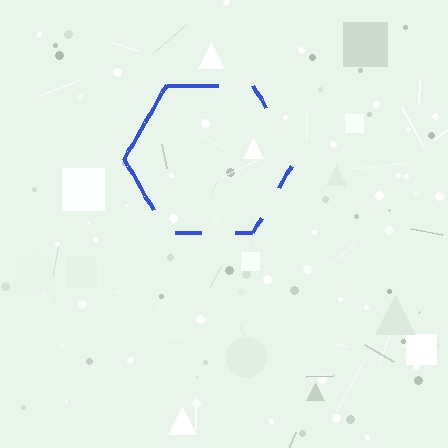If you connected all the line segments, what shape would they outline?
They would outline a hexagon.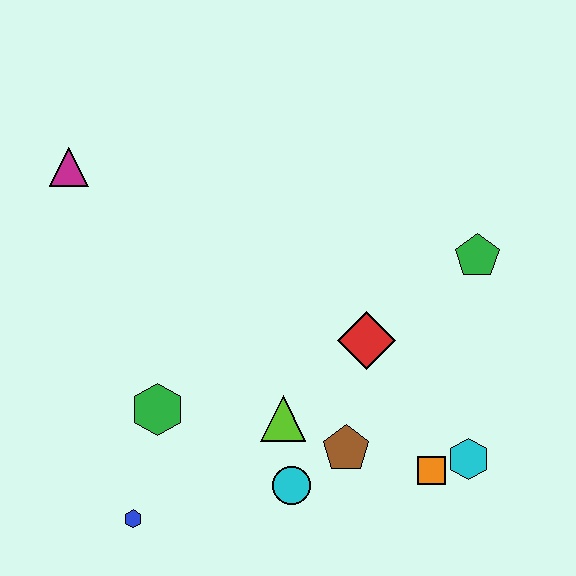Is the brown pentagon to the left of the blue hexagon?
No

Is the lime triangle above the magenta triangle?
No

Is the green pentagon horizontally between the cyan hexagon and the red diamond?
No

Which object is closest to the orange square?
The cyan hexagon is closest to the orange square.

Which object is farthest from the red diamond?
The magenta triangle is farthest from the red diamond.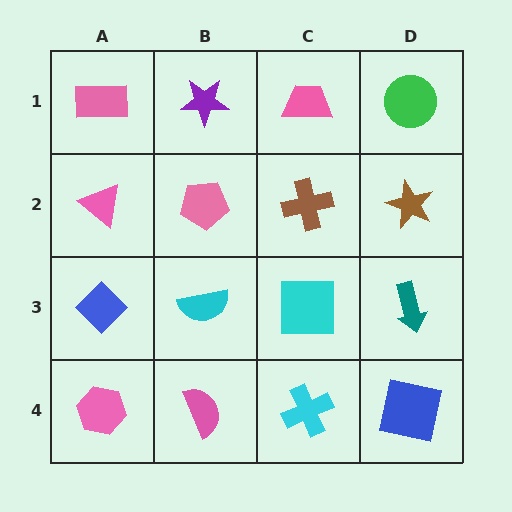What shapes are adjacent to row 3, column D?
A brown star (row 2, column D), a blue square (row 4, column D), a cyan square (row 3, column C).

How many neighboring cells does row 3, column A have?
3.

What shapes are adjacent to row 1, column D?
A brown star (row 2, column D), a pink trapezoid (row 1, column C).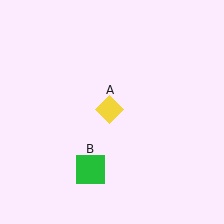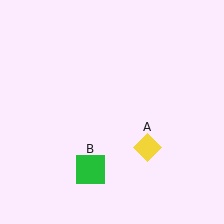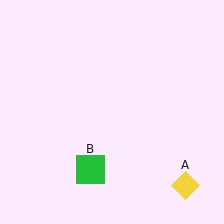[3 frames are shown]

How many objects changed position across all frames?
1 object changed position: yellow diamond (object A).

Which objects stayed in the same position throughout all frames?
Green square (object B) remained stationary.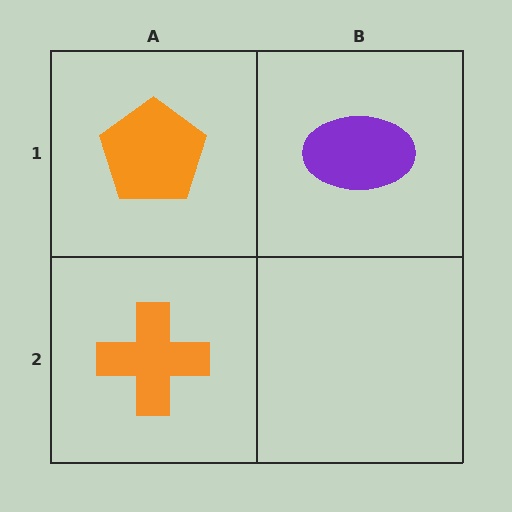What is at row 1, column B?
A purple ellipse.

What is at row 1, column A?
An orange pentagon.